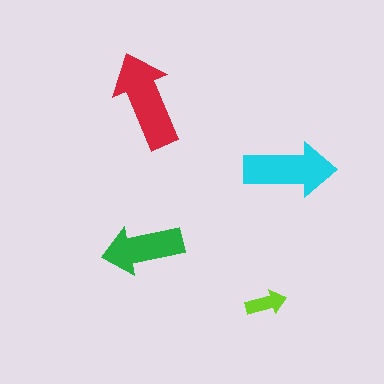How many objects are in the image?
There are 4 objects in the image.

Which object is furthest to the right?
The cyan arrow is rightmost.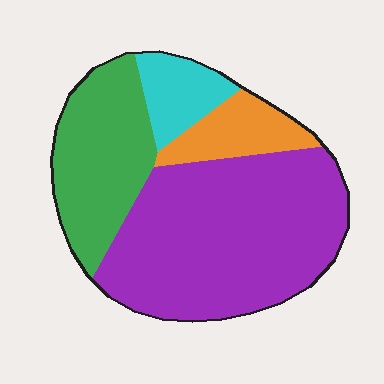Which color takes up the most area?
Purple, at roughly 55%.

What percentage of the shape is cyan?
Cyan covers around 10% of the shape.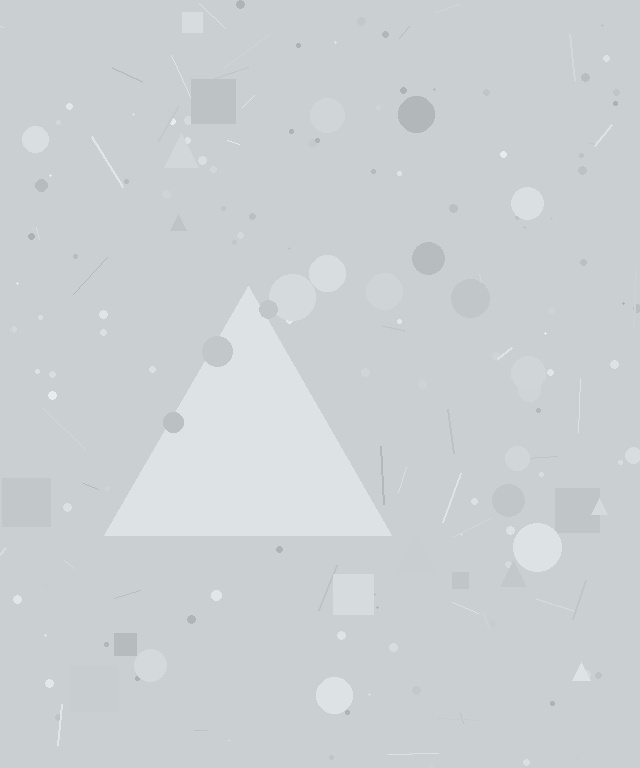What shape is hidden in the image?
A triangle is hidden in the image.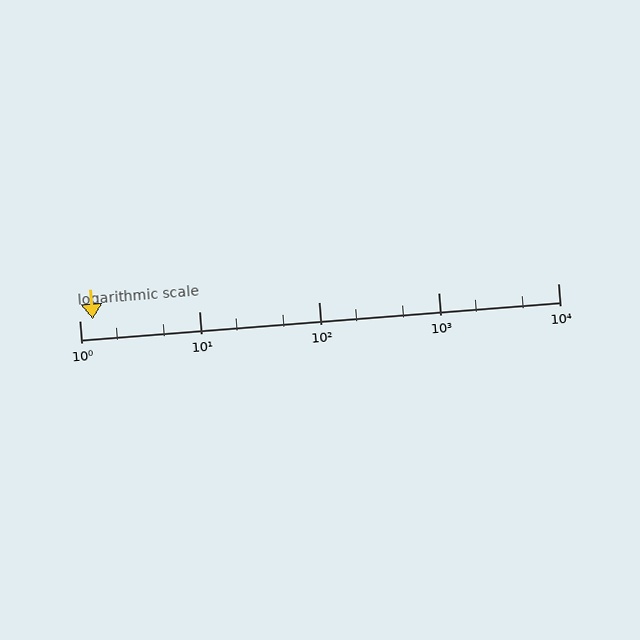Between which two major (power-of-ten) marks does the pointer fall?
The pointer is between 1 and 10.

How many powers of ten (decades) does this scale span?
The scale spans 4 decades, from 1 to 10000.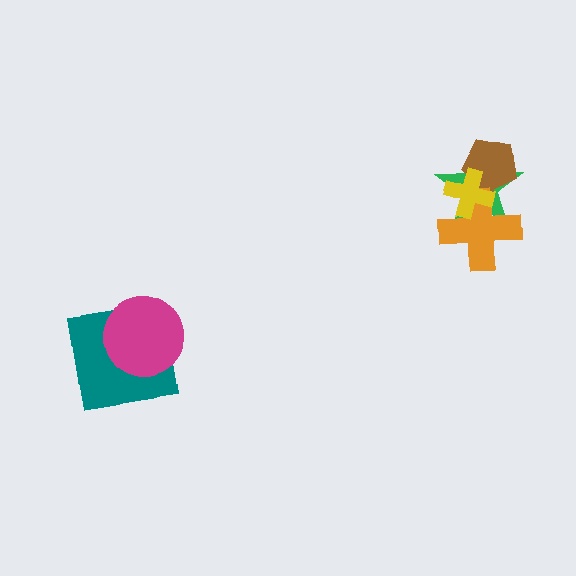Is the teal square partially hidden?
Yes, it is partially covered by another shape.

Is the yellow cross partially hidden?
No, no other shape covers it.